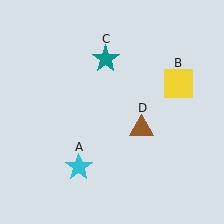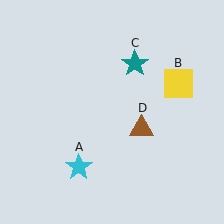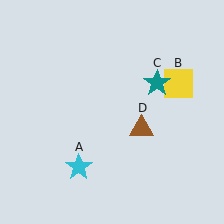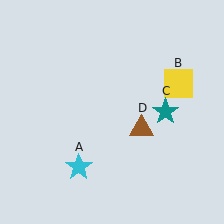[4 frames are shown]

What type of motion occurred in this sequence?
The teal star (object C) rotated clockwise around the center of the scene.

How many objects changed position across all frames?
1 object changed position: teal star (object C).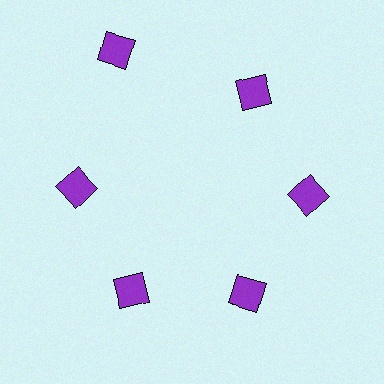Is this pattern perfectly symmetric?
No. The 6 purple squares are arranged in a ring, but one element near the 11 o'clock position is pushed outward from the center, breaking the 6-fold rotational symmetry.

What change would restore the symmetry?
The symmetry would be restored by moving it inward, back onto the ring so that all 6 squares sit at equal angles and equal distance from the center.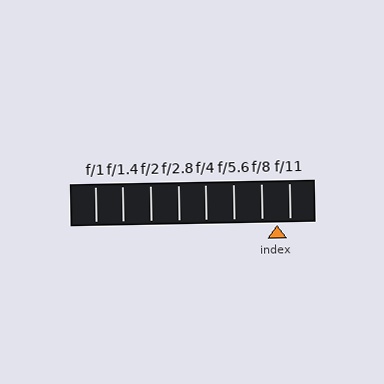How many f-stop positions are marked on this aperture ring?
There are 8 f-stop positions marked.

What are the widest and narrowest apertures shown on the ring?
The widest aperture shown is f/1 and the narrowest is f/11.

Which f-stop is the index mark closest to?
The index mark is closest to f/11.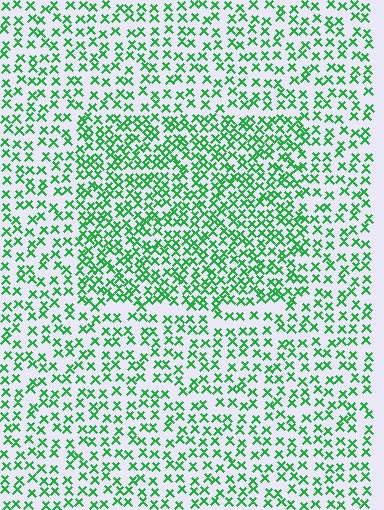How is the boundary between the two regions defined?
The boundary is defined by a change in element density (approximately 1.7x ratio). All elements are the same color, size, and shape.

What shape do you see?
I see a rectangle.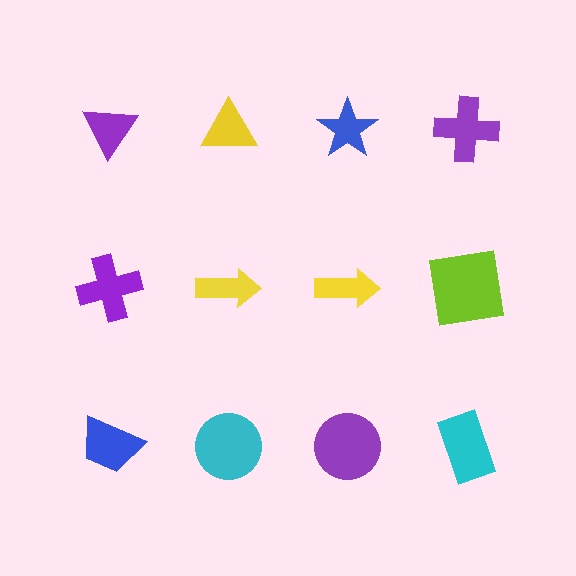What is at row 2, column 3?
A yellow arrow.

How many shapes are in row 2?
4 shapes.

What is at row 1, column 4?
A purple cross.